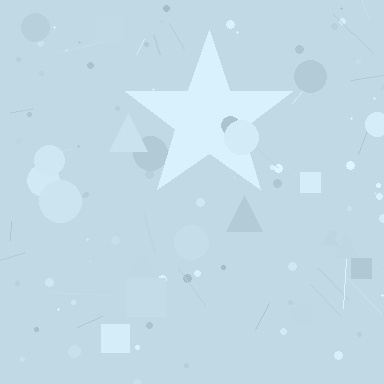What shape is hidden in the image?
A star is hidden in the image.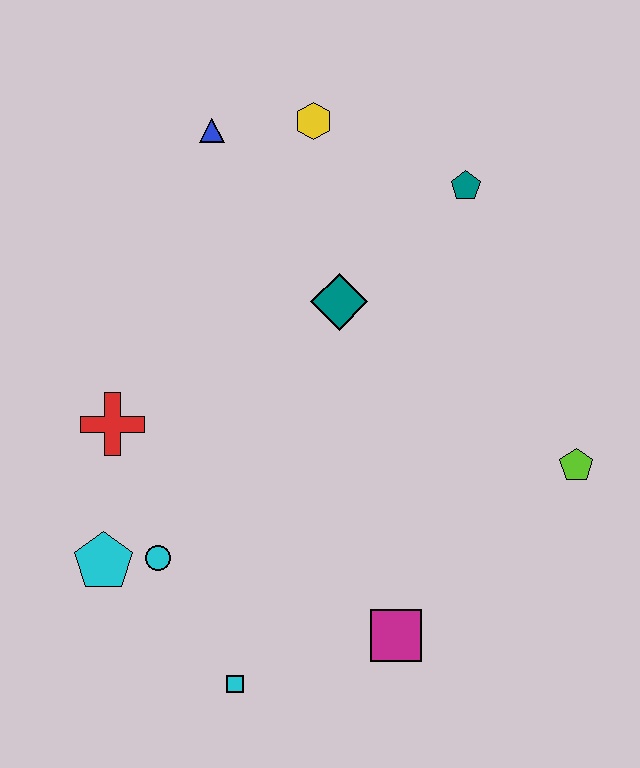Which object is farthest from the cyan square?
The yellow hexagon is farthest from the cyan square.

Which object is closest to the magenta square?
The cyan square is closest to the magenta square.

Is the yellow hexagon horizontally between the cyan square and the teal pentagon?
Yes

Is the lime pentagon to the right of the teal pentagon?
Yes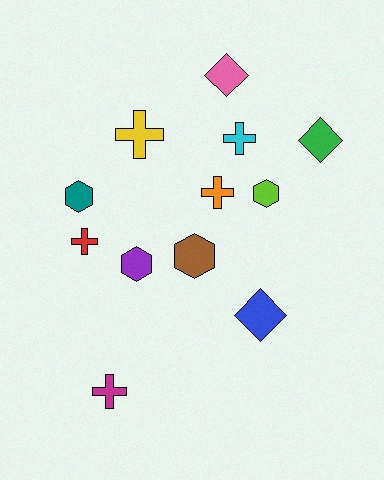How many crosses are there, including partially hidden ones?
There are 5 crosses.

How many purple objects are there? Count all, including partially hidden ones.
There is 1 purple object.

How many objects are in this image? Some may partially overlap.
There are 12 objects.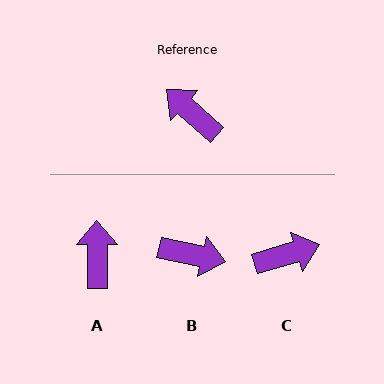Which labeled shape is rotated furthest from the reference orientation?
B, about 150 degrees away.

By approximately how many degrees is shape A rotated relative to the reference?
Approximately 47 degrees clockwise.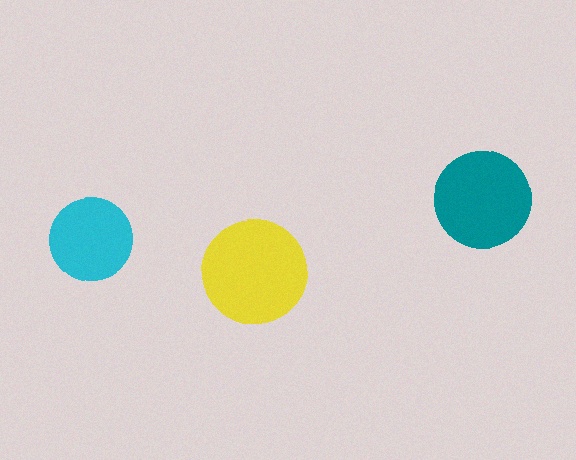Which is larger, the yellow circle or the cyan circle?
The yellow one.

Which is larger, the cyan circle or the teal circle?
The teal one.